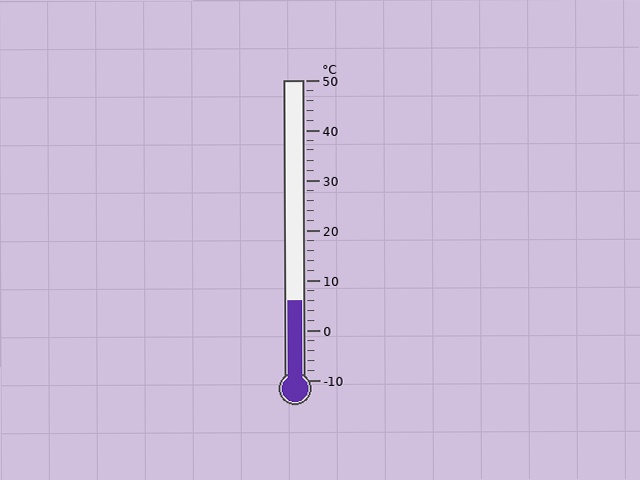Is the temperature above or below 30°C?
The temperature is below 30°C.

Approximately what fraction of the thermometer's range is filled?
The thermometer is filled to approximately 25% of its range.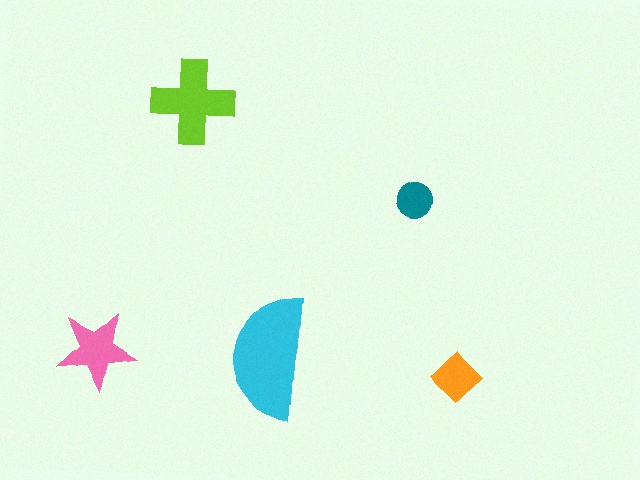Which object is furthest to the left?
The pink star is leftmost.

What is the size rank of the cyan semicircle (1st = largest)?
1st.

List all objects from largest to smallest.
The cyan semicircle, the lime cross, the pink star, the orange diamond, the teal circle.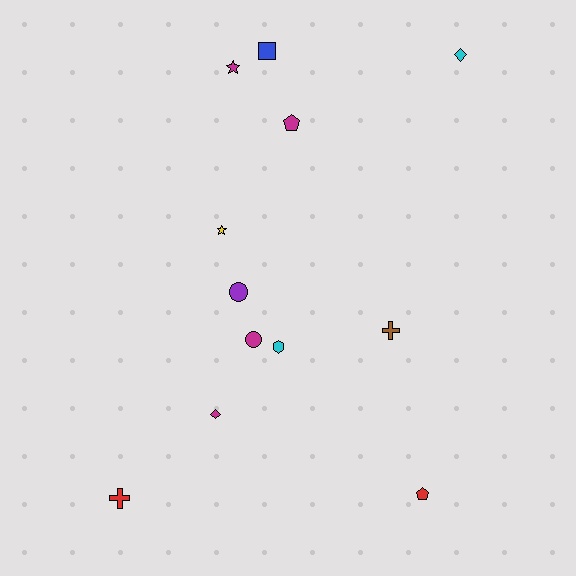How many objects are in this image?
There are 12 objects.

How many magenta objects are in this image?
There are 4 magenta objects.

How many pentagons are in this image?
There are 2 pentagons.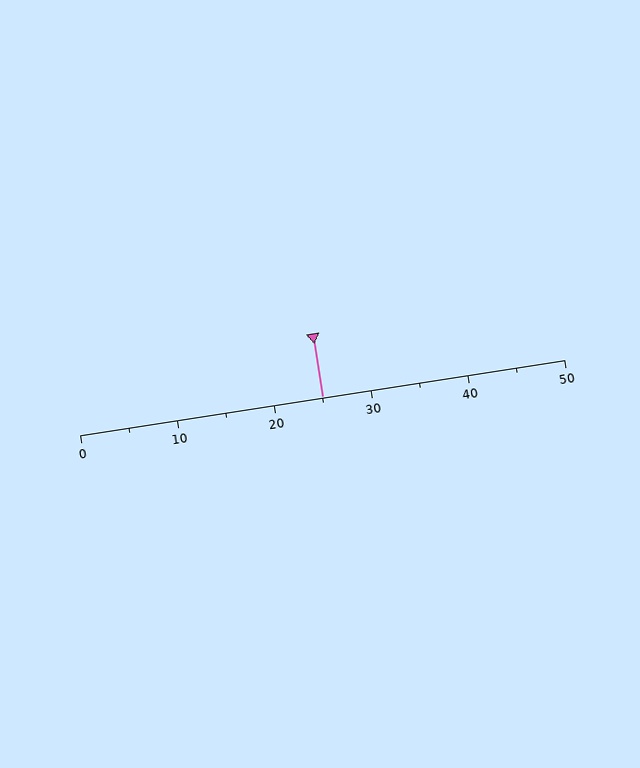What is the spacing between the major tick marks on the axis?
The major ticks are spaced 10 apart.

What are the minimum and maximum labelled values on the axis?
The axis runs from 0 to 50.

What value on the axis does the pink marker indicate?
The marker indicates approximately 25.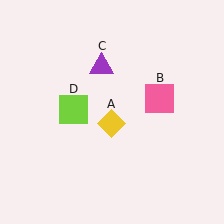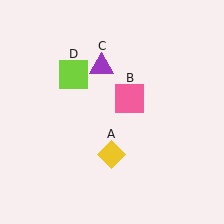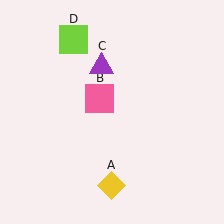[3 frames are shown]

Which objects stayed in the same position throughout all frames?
Purple triangle (object C) remained stationary.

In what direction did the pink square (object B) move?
The pink square (object B) moved left.